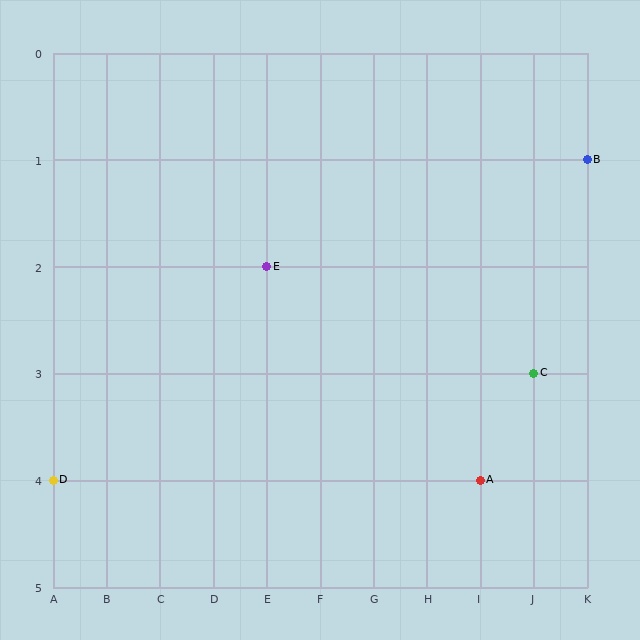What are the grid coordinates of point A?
Point A is at grid coordinates (I, 4).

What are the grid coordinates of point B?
Point B is at grid coordinates (K, 1).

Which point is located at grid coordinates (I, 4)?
Point A is at (I, 4).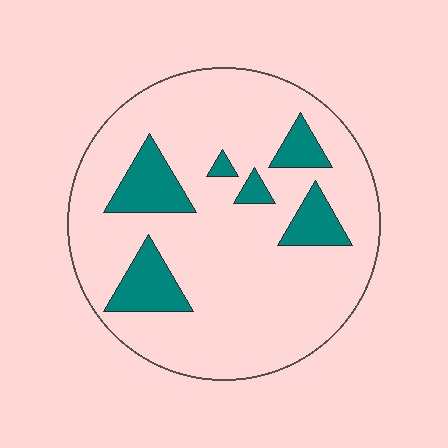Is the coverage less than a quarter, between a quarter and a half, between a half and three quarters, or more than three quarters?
Less than a quarter.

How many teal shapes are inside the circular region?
6.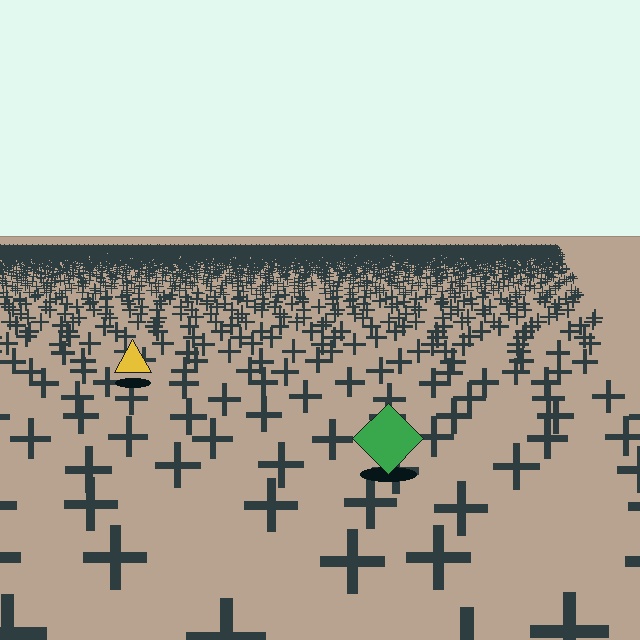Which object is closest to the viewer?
The green diamond is closest. The texture marks near it are larger and more spread out.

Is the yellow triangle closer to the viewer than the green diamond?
No. The green diamond is closer — you can tell from the texture gradient: the ground texture is coarser near it.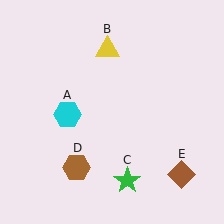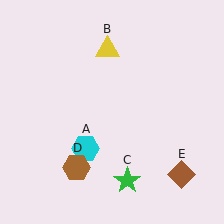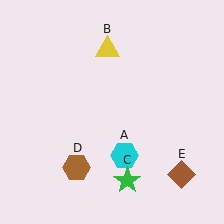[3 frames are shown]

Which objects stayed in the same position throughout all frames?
Yellow triangle (object B) and green star (object C) and brown hexagon (object D) and brown diamond (object E) remained stationary.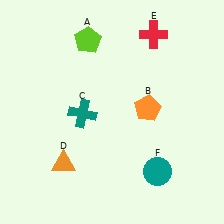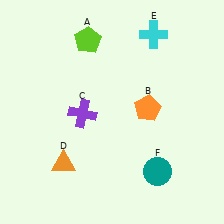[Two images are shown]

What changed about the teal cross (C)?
In Image 1, C is teal. In Image 2, it changed to purple.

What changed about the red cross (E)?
In Image 1, E is red. In Image 2, it changed to cyan.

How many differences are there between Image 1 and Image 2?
There are 2 differences between the two images.